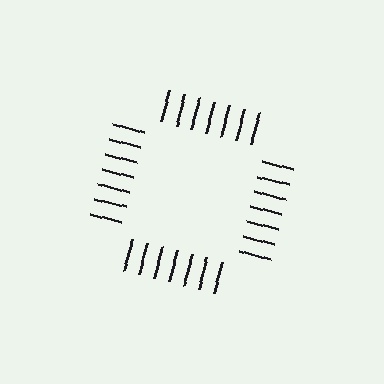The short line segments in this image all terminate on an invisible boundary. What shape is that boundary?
An illusory square — the line segments terminate on its edges but no continuous stroke is drawn.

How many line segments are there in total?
28 — 7 along each of the 4 edges.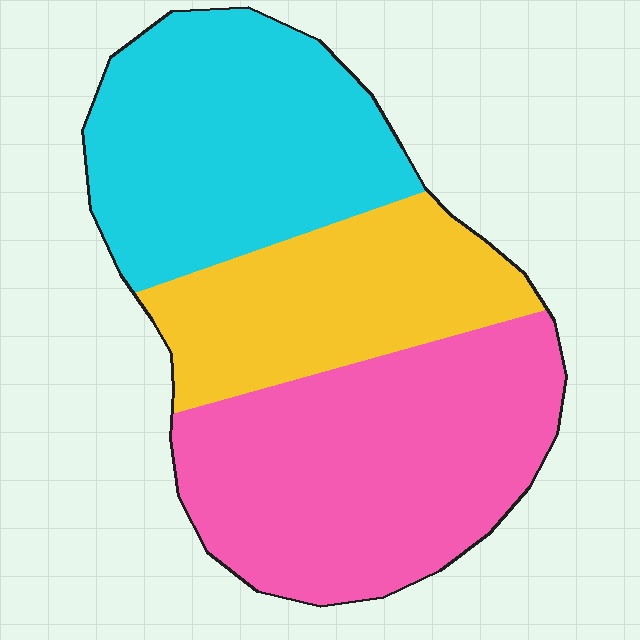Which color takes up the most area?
Pink, at roughly 40%.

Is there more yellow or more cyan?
Cyan.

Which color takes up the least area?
Yellow, at roughly 25%.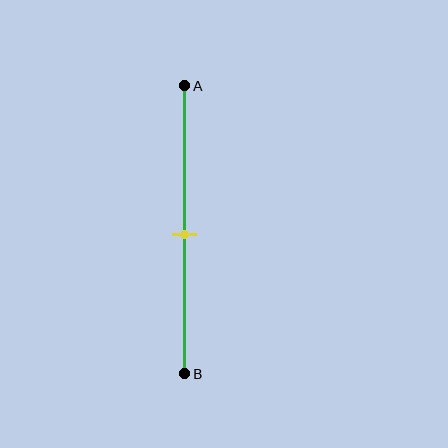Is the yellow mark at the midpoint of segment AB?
Yes, the mark is approximately at the midpoint.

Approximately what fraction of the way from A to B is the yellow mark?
The yellow mark is approximately 50% of the way from A to B.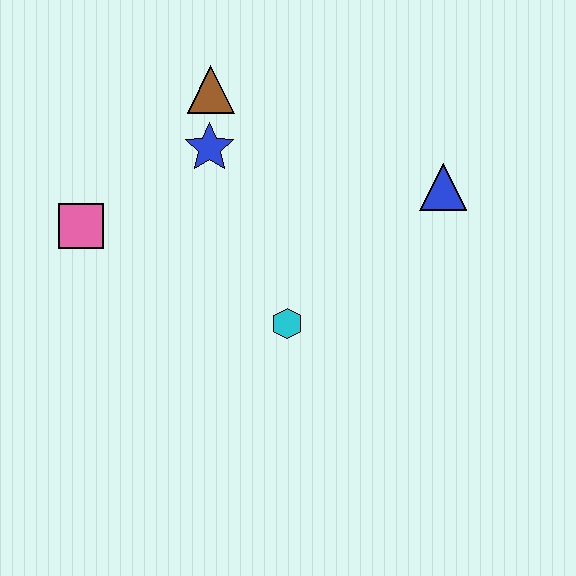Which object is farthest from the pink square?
The blue triangle is farthest from the pink square.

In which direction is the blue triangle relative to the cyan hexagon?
The blue triangle is to the right of the cyan hexagon.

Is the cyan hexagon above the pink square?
No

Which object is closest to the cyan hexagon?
The blue star is closest to the cyan hexagon.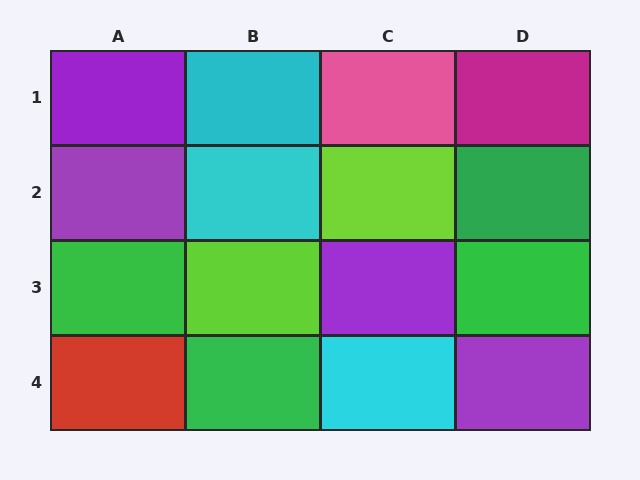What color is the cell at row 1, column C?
Pink.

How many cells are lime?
2 cells are lime.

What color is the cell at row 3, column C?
Purple.